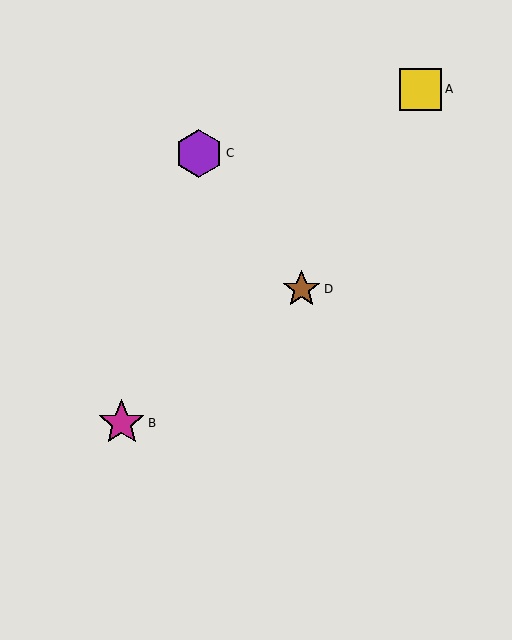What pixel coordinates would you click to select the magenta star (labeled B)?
Click at (122, 423) to select the magenta star B.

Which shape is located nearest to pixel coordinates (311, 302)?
The brown star (labeled D) at (302, 289) is nearest to that location.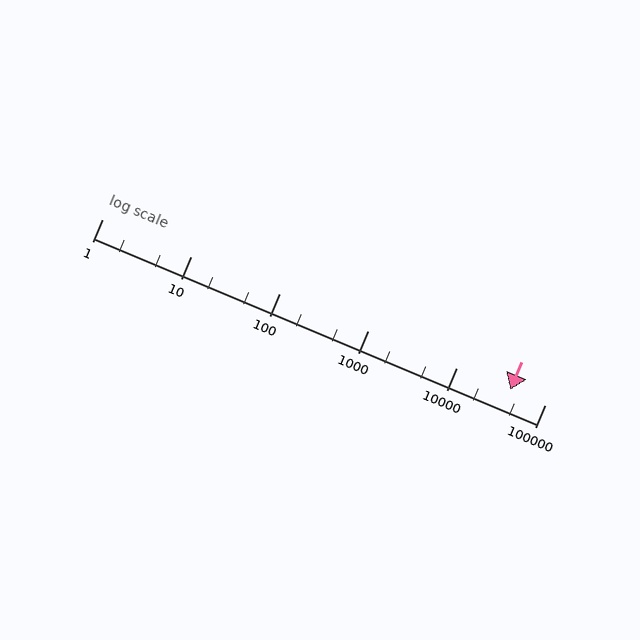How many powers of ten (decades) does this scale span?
The scale spans 5 decades, from 1 to 100000.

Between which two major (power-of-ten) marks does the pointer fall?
The pointer is between 10000 and 100000.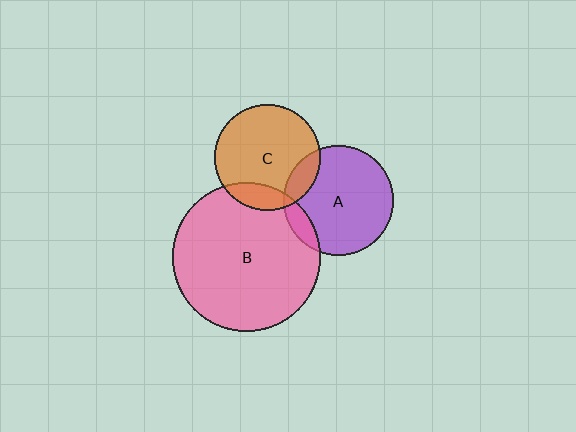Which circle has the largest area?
Circle B (pink).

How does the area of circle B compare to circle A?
Approximately 1.8 times.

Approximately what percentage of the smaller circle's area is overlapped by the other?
Approximately 15%.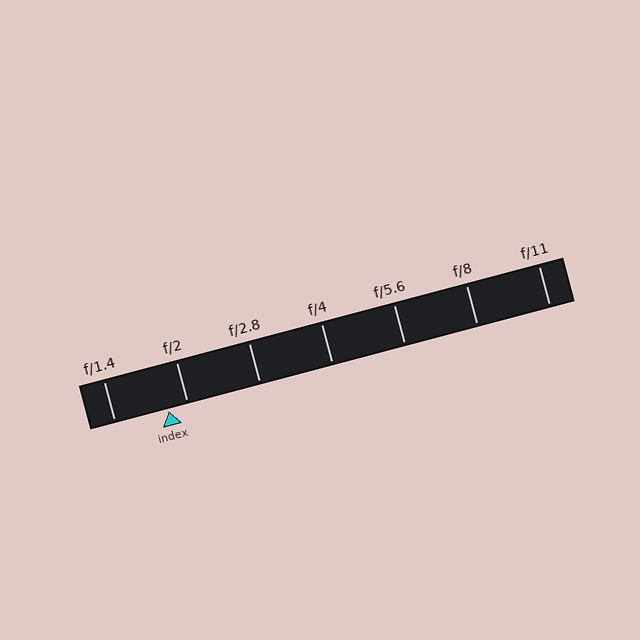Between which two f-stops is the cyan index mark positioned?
The index mark is between f/1.4 and f/2.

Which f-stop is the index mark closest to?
The index mark is closest to f/2.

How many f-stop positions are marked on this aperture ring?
There are 7 f-stop positions marked.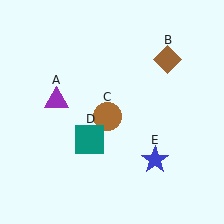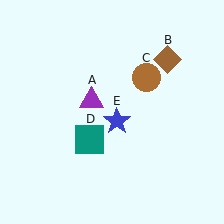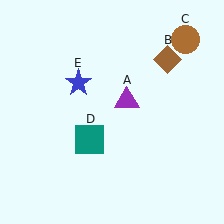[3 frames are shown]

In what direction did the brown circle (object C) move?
The brown circle (object C) moved up and to the right.